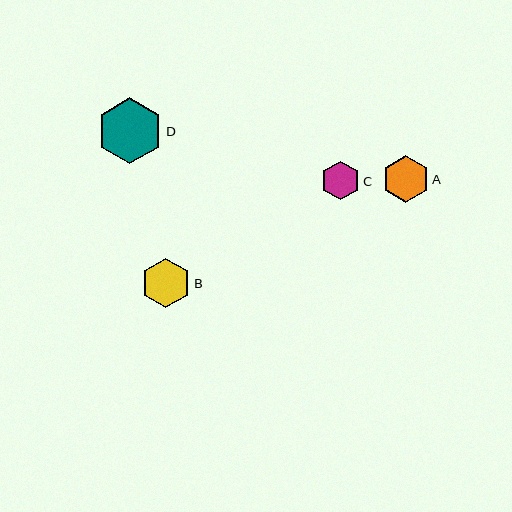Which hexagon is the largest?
Hexagon D is the largest with a size of approximately 66 pixels.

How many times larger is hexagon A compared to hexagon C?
Hexagon A is approximately 1.2 times the size of hexagon C.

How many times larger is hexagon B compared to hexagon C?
Hexagon B is approximately 1.3 times the size of hexagon C.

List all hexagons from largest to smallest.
From largest to smallest: D, B, A, C.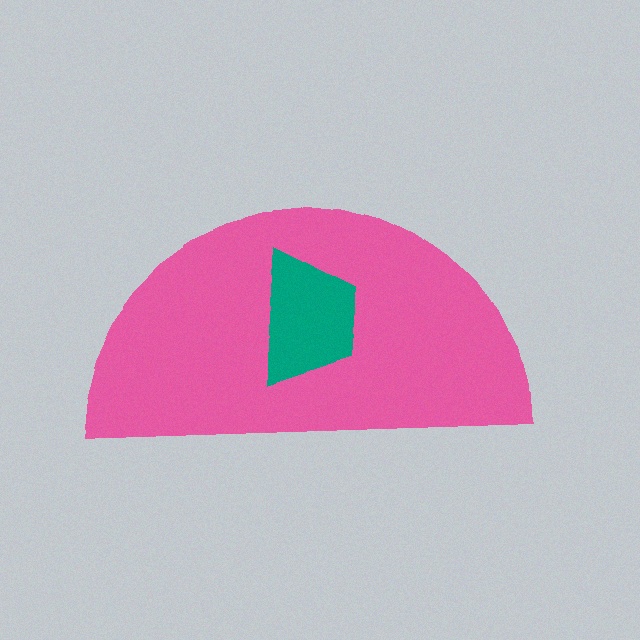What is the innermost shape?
The teal trapezoid.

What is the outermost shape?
The pink semicircle.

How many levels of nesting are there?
2.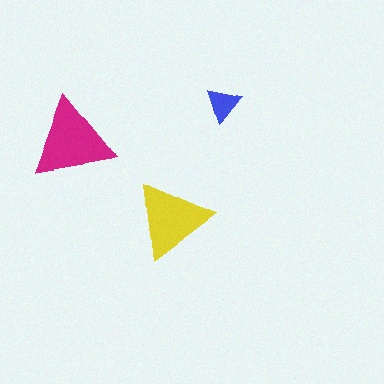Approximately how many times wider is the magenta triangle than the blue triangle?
About 2.5 times wider.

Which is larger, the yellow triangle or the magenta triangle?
The magenta one.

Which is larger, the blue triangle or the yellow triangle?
The yellow one.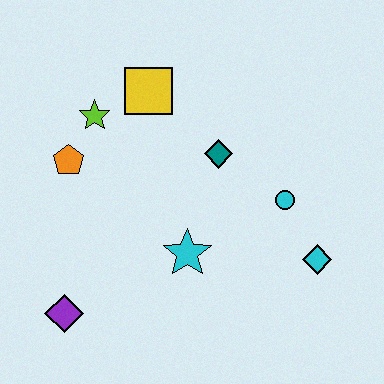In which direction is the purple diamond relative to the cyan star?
The purple diamond is to the left of the cyan star.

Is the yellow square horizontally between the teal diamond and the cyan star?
No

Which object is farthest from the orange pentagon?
The cyan diamond is farthest from the orange pentagon.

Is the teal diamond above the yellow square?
No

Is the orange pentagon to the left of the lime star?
Yes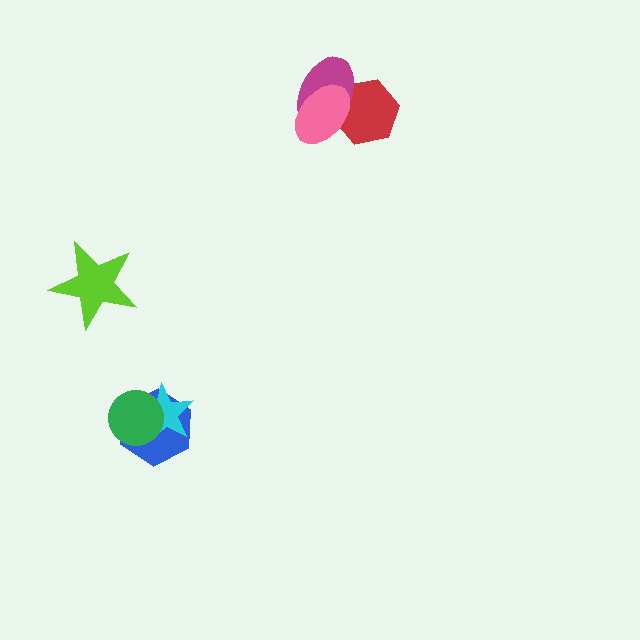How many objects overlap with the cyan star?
2 objects overlap with the cyan star.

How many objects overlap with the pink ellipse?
2 objects overlap with the pink ellipse.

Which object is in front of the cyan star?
The green circle is in front of the cyan star.